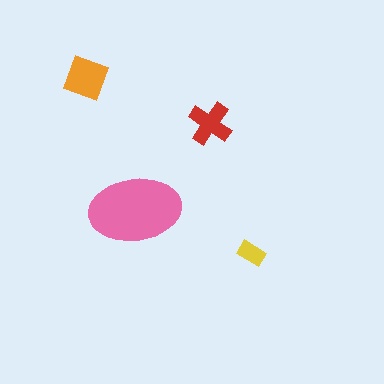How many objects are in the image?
There are 4 objects in the image.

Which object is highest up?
The orange square is topmost.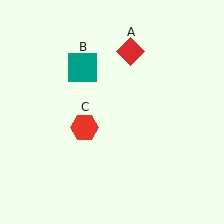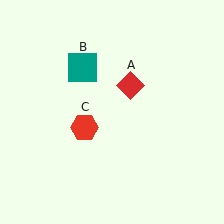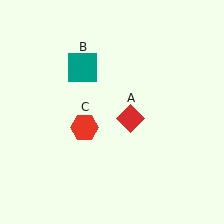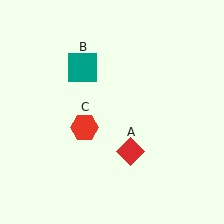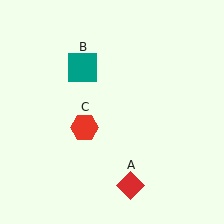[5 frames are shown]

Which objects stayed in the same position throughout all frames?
Teal square (object B) and red hexagon (object C) remained stationary.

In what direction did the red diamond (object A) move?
The red diamond (object A) moved down.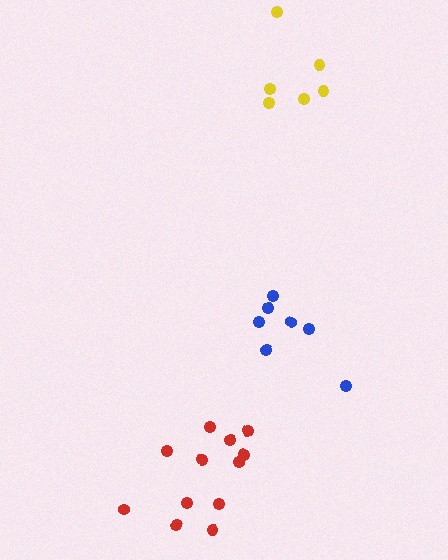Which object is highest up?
The yellow cluster is topmost.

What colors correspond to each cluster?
The clusters are colored: yellow, blue, red.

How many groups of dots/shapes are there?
There are 3 groups.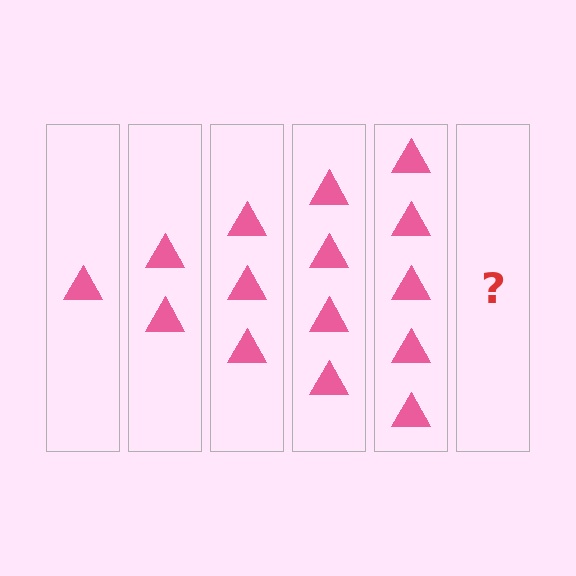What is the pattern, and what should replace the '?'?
The pattern is that each step adds one more triangle. The '?' should be 6 triangles.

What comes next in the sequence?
The next element should be 6 triangles.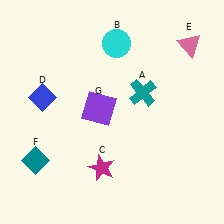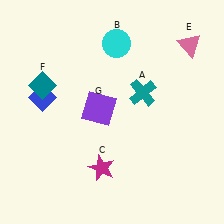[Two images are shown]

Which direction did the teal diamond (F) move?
The teal diamond (F) moved up.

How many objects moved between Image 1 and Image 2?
1 object moved between the two images.